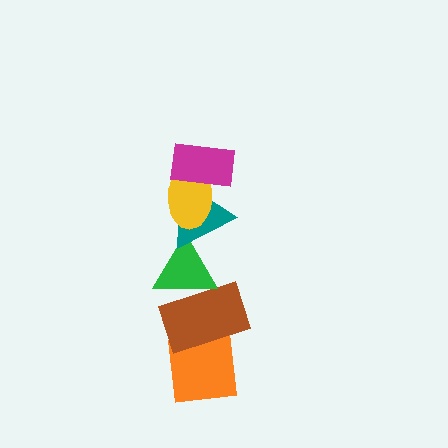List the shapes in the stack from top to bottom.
From top to bottom: the magenta rectangle, the yellow ellipse, the teal triangle, the green triangle, the brown rectangle, the orange square.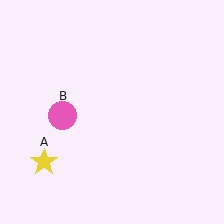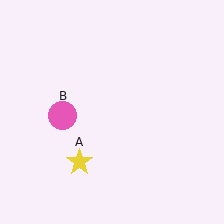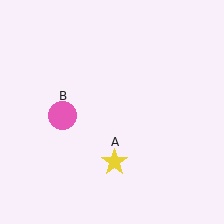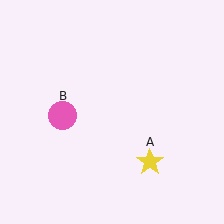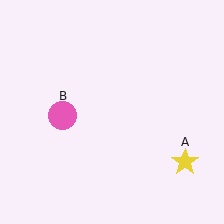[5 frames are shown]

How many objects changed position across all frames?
1 object changed position: yellow star (object A).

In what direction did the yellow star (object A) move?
The yellow star (object A) moved right.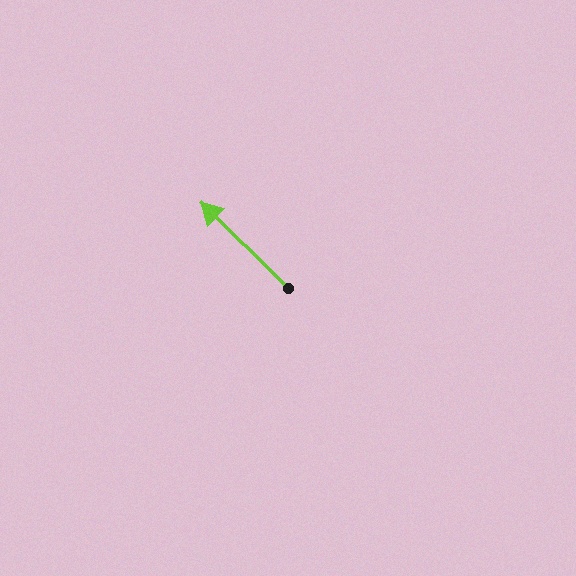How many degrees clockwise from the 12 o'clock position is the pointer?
Approximately 314 degrees.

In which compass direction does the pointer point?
Northwest.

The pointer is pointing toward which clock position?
Roughly 10 o'clock.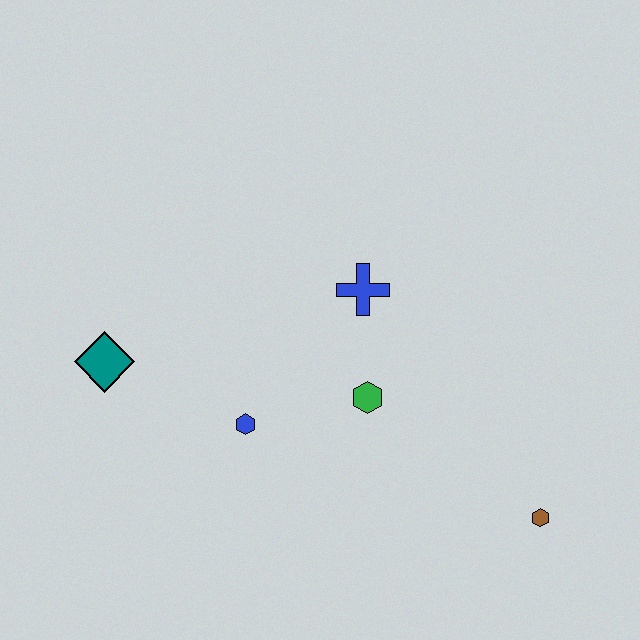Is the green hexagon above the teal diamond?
No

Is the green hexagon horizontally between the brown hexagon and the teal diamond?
Yes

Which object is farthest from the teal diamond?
The brown hexagon is farthest from the teal diamond.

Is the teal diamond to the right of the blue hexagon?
No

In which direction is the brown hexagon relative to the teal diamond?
The brown hexagon is to the right of the teal diamond.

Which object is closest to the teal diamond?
The blue hexagon is closest to the teal diamond.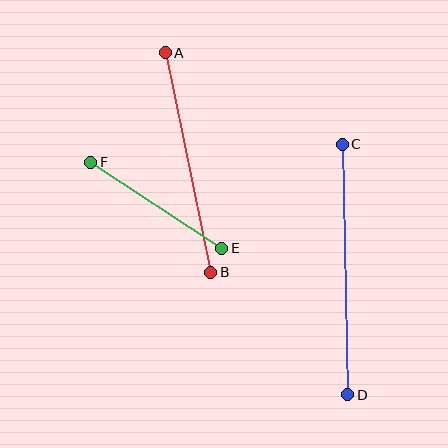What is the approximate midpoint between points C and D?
The midpoint is at approximately (345, 270) pixels.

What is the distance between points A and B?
The distance is approximately 224 pixels.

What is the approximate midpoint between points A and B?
The midpoint is at approximately (188, 162) pixels.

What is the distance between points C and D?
The distance is approximately 251 pixels.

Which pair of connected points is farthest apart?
Points C and D are farthest apart.